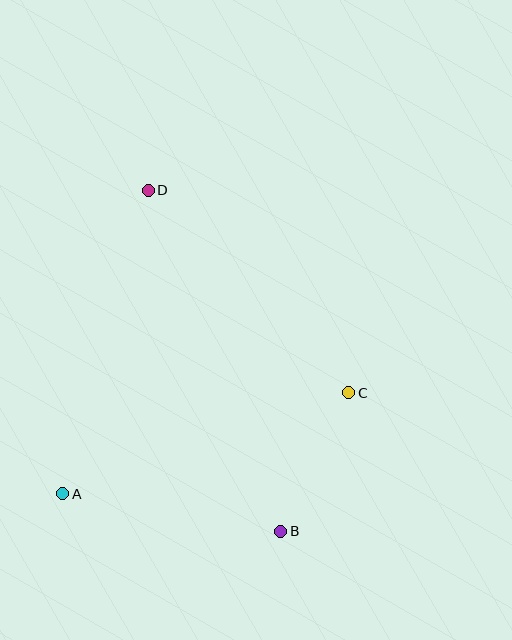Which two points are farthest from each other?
Points B and D are farthest from each other.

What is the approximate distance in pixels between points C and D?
The distance between C and D is approximately 285 pixels.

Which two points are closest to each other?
Points B and C are closest to each other.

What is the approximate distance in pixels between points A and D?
The distance between A and D is approximately 315 pixels.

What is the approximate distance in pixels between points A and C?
The distance between A and C is approximately 303 pixels.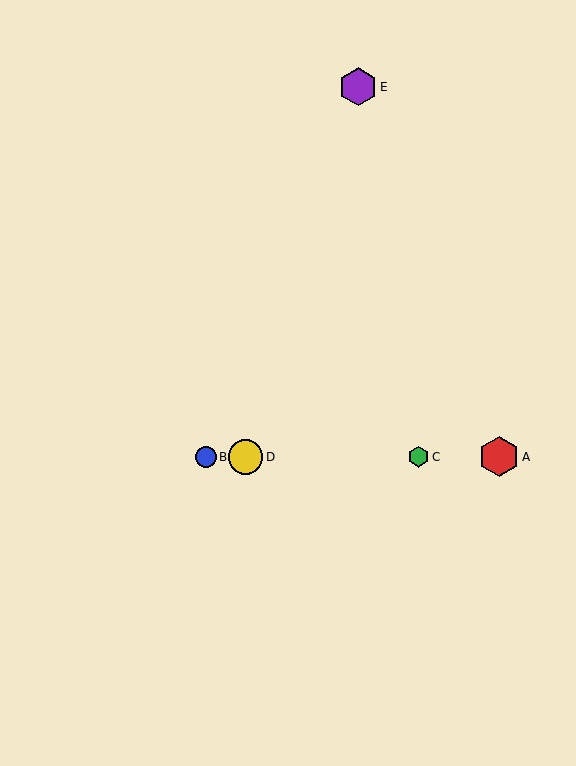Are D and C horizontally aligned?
Yes, both are at y≈457.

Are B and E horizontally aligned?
No, B is at y≈457 and E is at y≈87.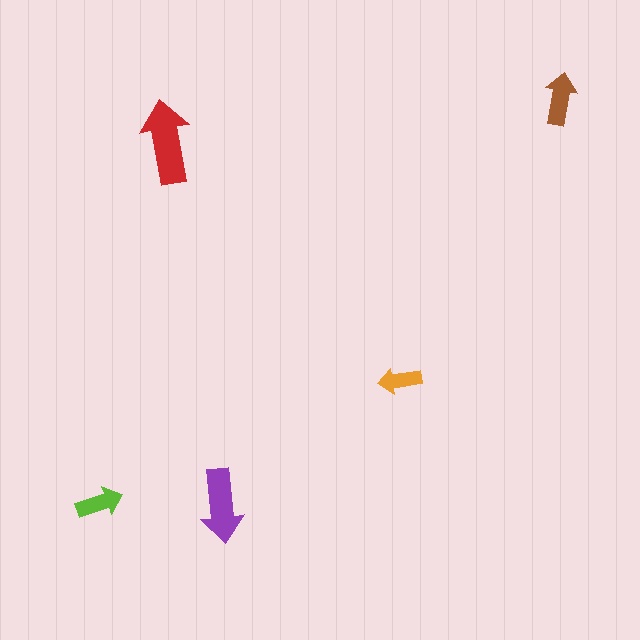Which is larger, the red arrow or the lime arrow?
The red one.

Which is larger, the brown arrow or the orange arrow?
The brown one.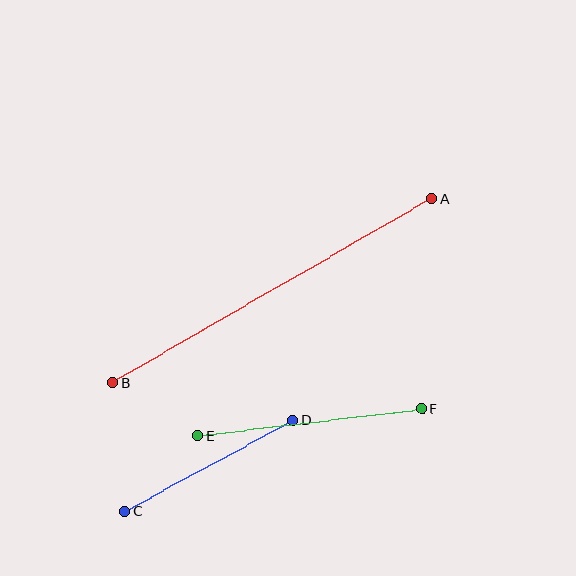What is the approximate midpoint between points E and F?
The midpoint is at approximately (310, 422) pixels.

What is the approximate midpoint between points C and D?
The midpoint is at approximately (208, 466) pixels.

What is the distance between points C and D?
The distance is approximately 191 pixels.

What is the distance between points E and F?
The distance is approximately 226 pixels.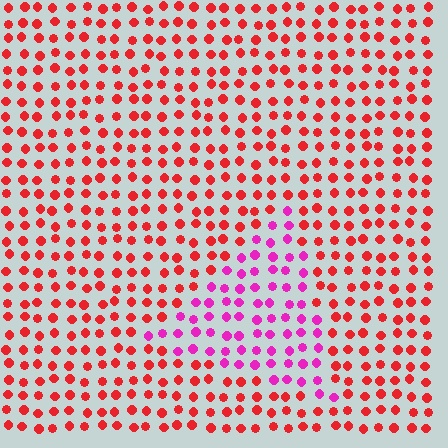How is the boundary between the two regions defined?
The boundary is defined purely by a slight shift in hue (about 46 degrees). Spacing, size, and orientation are identical on both sides.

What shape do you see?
I see a triangle.